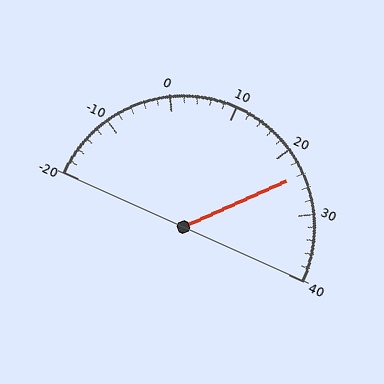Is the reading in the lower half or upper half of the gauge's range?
The reading is in the upper half of the range (-20 to 40).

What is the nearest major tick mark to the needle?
The nearest major tick mark is 20.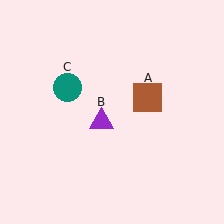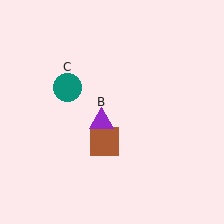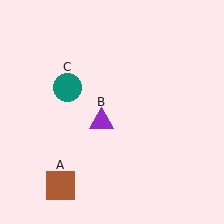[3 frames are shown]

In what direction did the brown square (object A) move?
The brown square (object A) moved down and to the left.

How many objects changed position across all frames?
1 object changed position: brown square (object A).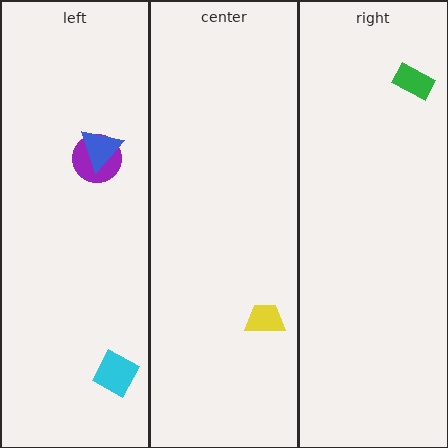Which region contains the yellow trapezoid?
The center region.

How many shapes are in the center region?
1.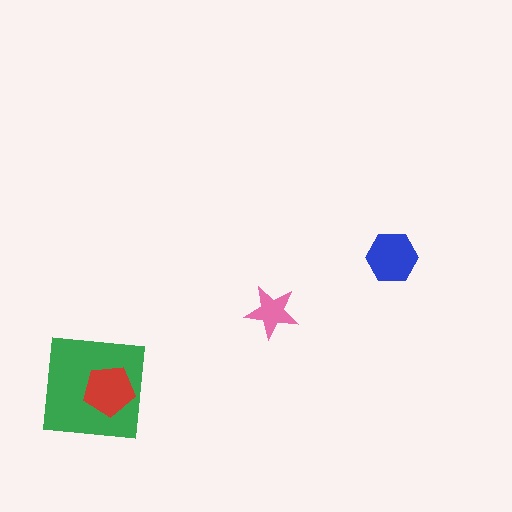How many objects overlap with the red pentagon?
1 object overlaps with the red pentagon.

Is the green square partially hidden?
Yes, it is partially covered by another shape.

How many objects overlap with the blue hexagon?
0 objects overlap with the blue hexagon.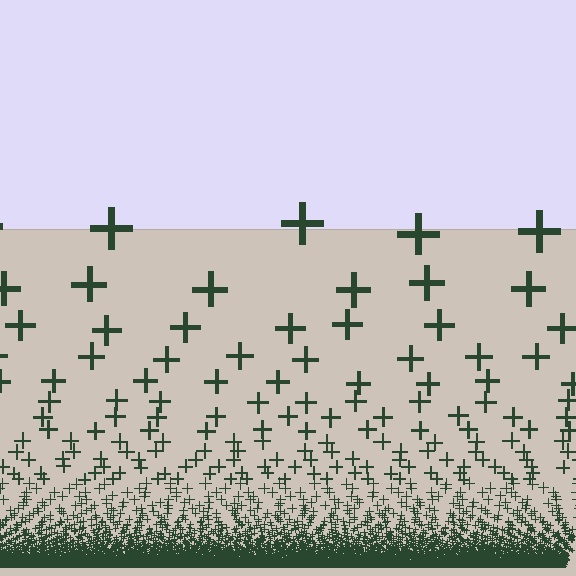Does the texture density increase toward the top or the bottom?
Density increases toward the bottom.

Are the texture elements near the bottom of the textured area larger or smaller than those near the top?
Smaller. The gradient is inverted — elements near the bottom are smaller and denser.